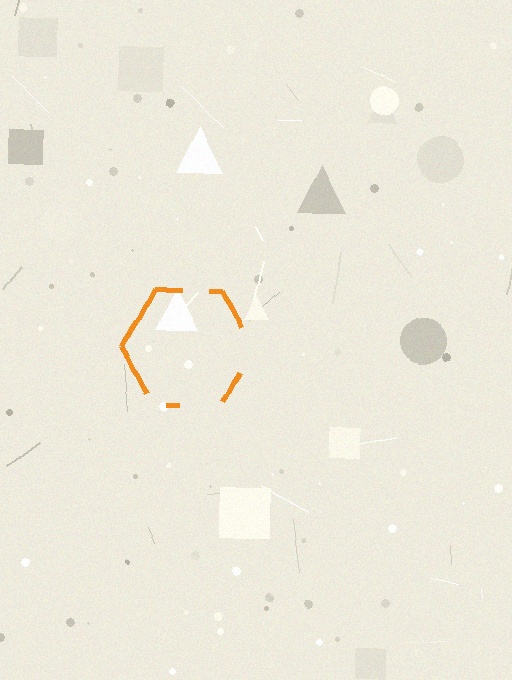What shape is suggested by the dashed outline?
The dashed outline suggests a hexagon.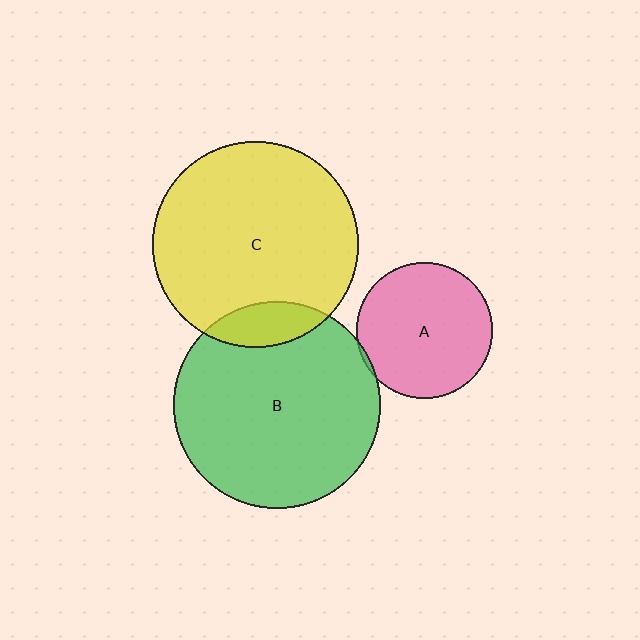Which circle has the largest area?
Circle B (green).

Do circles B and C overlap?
Yes.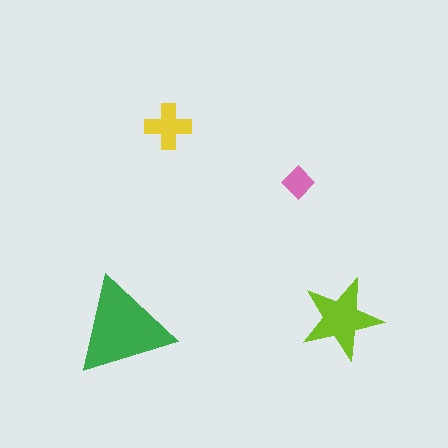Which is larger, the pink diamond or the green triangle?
The green triangle.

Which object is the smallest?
The pink diamond.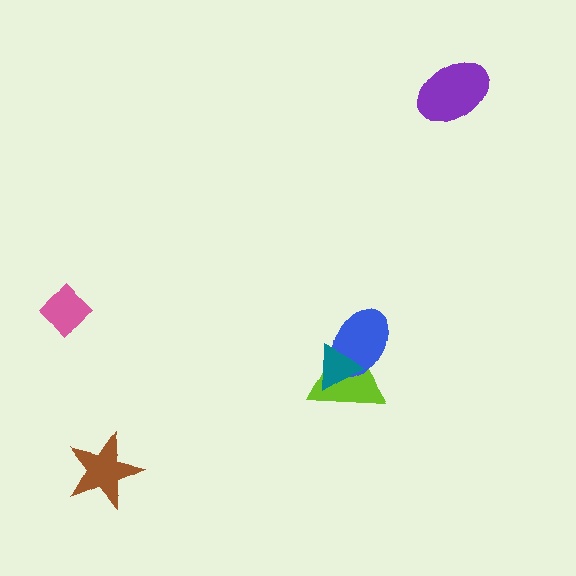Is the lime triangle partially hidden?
Yes, it is partially covered by another shape.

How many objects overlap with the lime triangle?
2 objects overlap with the lime triangle.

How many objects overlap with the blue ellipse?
2 objects overlap with the blue ellipse.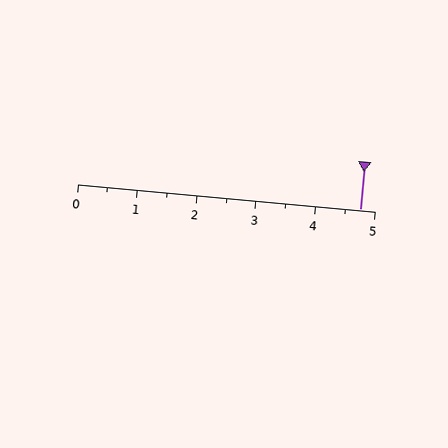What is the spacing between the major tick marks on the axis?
The major ticks are spaced 1 apart.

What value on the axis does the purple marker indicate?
The marker indicates approximately 4.8.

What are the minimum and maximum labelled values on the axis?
The axis runs from 0 to 5.